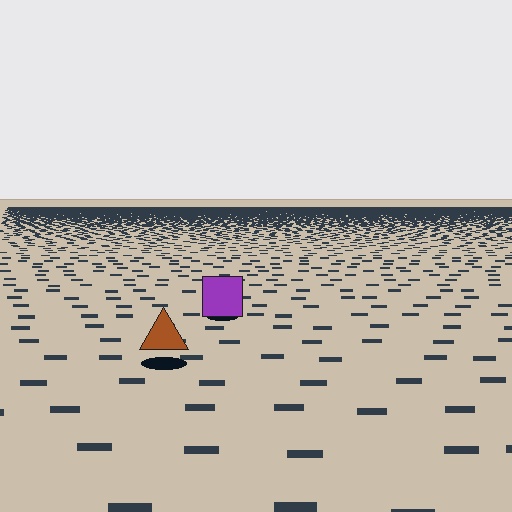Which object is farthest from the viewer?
The purple square is farthest from the viewer. It appears smaller and the ground texture around it is denser.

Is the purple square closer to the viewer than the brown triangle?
No. The brown triangle is closer — you can tell from the texture gradient: the ground texture is coarser near it.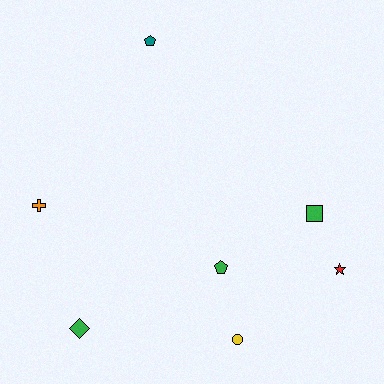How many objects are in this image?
There are 7 objects.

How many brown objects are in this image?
There are no brown objects.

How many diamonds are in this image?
There is 1 diamond.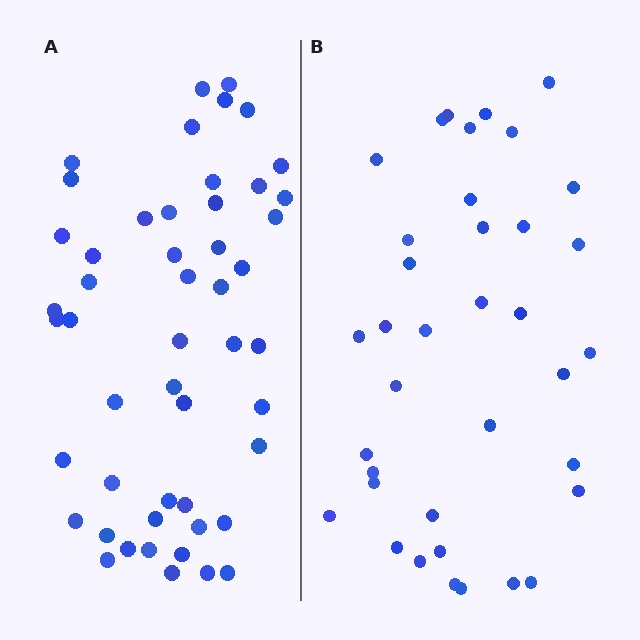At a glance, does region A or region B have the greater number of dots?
Region A (the left region) has more dots.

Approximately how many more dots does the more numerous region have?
Region A has approximately 15 more dots than region B.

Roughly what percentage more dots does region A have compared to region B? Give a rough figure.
About 35% more.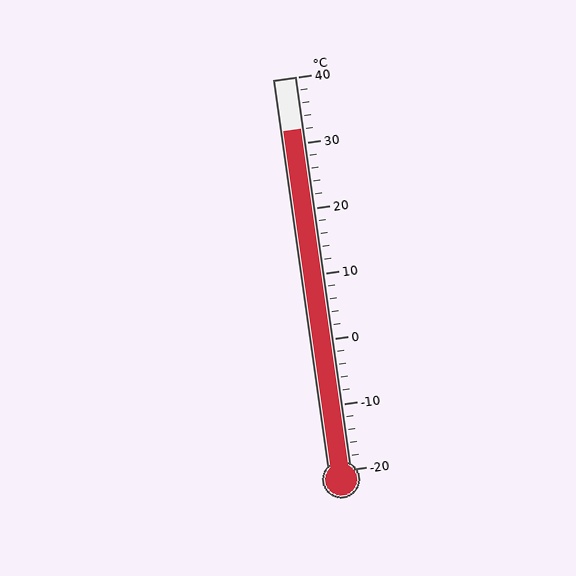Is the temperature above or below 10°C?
The temperature is above 10°C.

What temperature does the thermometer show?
The thermometer shows approximately 32°C.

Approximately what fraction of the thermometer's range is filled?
The thermometer is filled to approximately 85% of its range.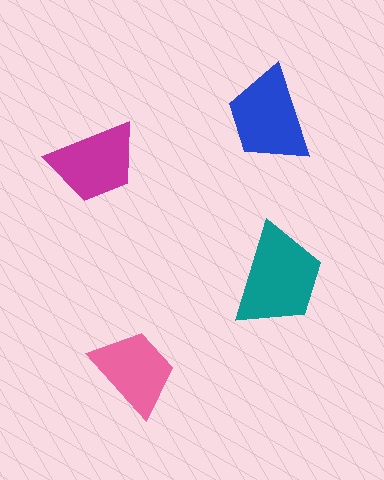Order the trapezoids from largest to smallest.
the teal one, the blue one, the magenta one, the pink one.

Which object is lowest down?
The pink trapezoid is bottommost.